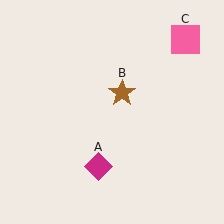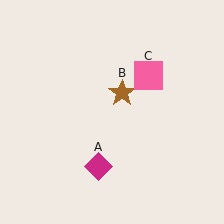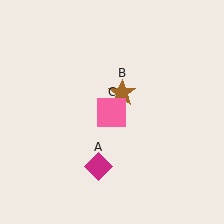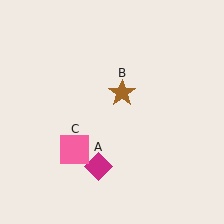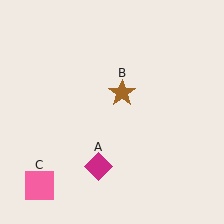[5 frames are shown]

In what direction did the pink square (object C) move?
The pink square (object C) moved down and to the left.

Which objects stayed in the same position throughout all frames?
Magenta diamond (object A) and brown star (object B) remained stationary.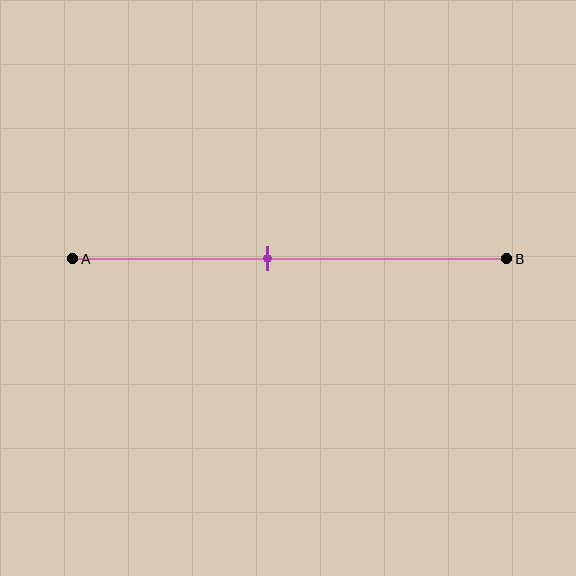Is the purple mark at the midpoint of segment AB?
No, the mark is at about 45% from A, not at the 50% midpoint.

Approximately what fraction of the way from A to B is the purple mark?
The purple mark is approximately 45% of the way from A to B.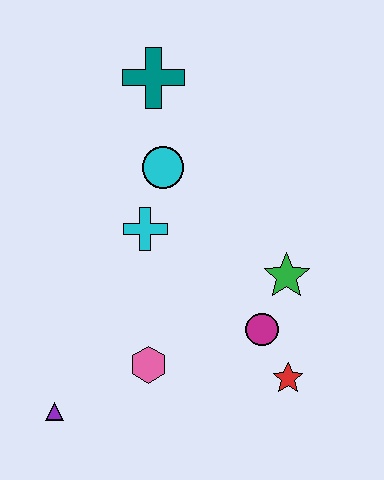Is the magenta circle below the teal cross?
Yes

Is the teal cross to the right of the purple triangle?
Yes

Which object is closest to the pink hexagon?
The purple triangle is closest to the pink hexagon.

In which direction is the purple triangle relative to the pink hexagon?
The purple triangle is to the left of the pink hexagon.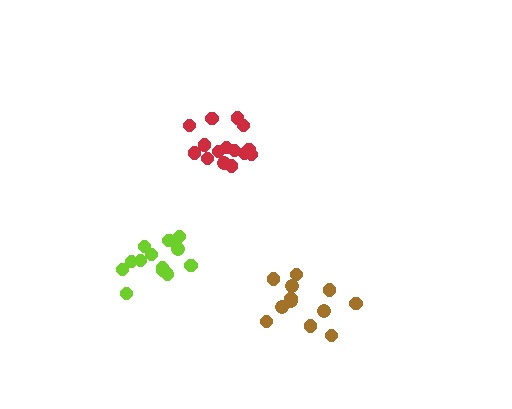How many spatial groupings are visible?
There are 3 spatial groupings.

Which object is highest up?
The red cluster is topmost.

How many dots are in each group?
Group 1: 12 dots, Group 2: 14 dots, Group 3: 15 dots (41 total).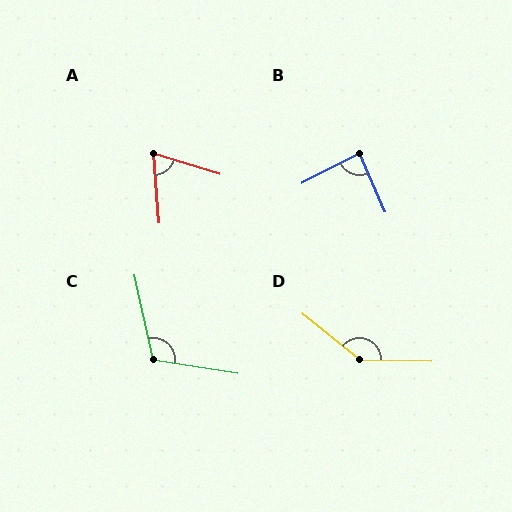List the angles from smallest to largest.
A (69°), B (86°), C (112°), D (142°).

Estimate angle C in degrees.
Approximately 112 degrees.